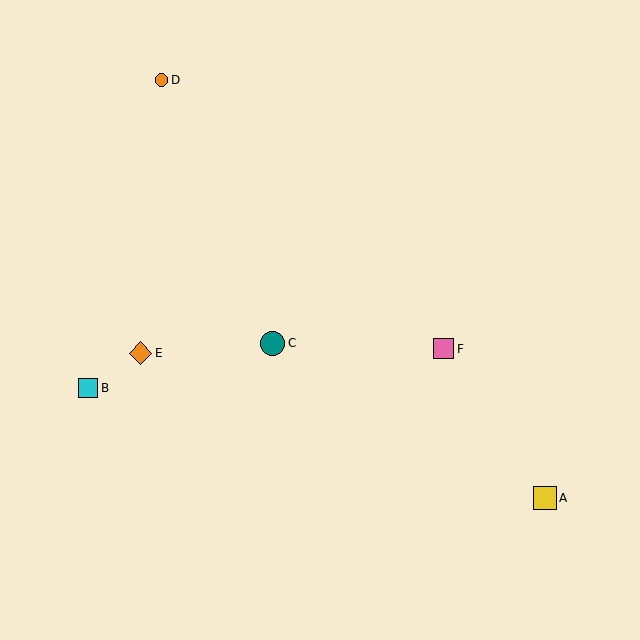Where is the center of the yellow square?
The center of the yellow square is at (545, 498).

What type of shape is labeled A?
Shape A is a yellow square.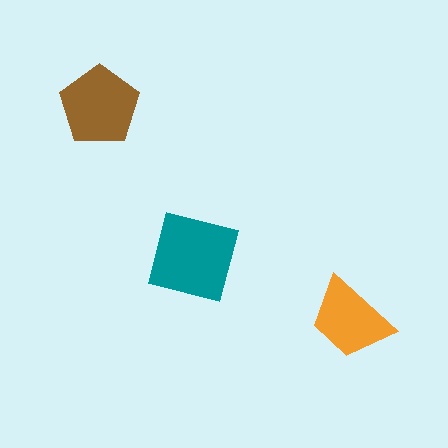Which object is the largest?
The teal square.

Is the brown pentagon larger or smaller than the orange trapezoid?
Larger.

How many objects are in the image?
There are 3 objects in the image.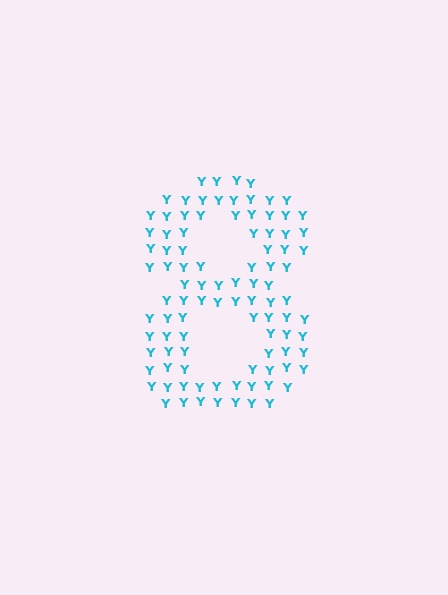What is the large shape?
The large shape is the digit 8.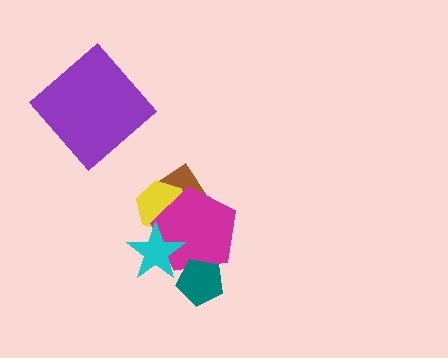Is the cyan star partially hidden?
No, no other shape covers it.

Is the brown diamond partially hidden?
Yes, it is partially covered by another shape.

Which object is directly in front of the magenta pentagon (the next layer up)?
The teal pentagon is directly in front of the magenta pentagon.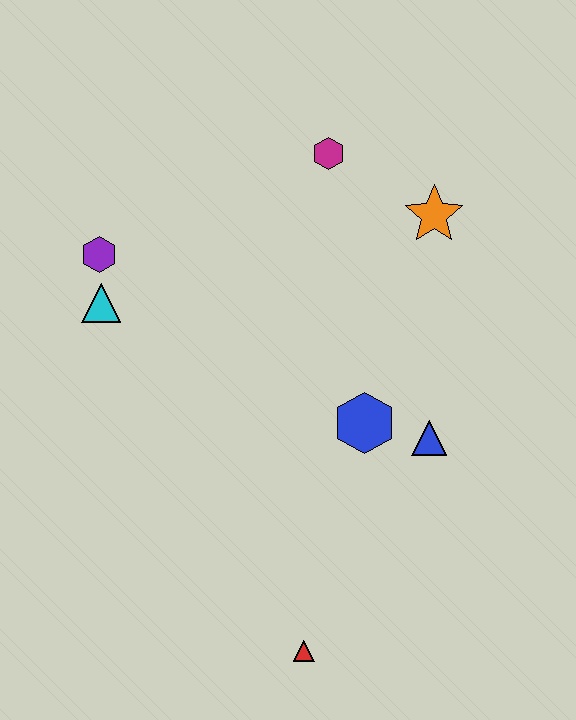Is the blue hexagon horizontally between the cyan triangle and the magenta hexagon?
No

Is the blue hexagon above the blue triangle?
Yes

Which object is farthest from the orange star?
The red triangle is farthest from the orange star.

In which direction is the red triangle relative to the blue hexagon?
The red triangle is below the blue hexagon.